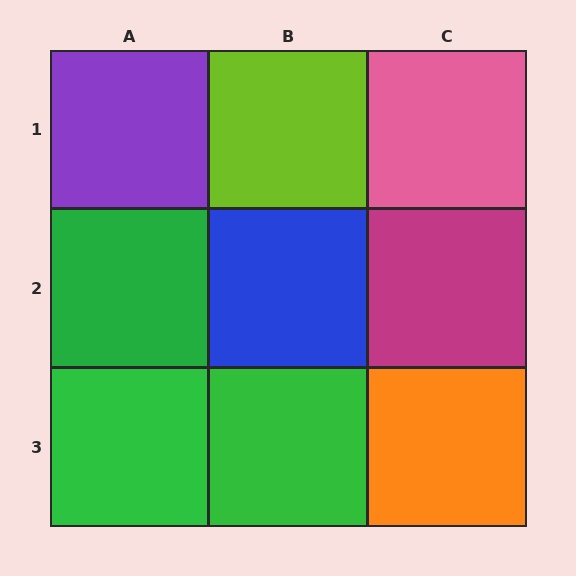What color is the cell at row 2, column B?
Blue.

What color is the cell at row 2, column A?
Green.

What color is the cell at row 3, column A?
Green.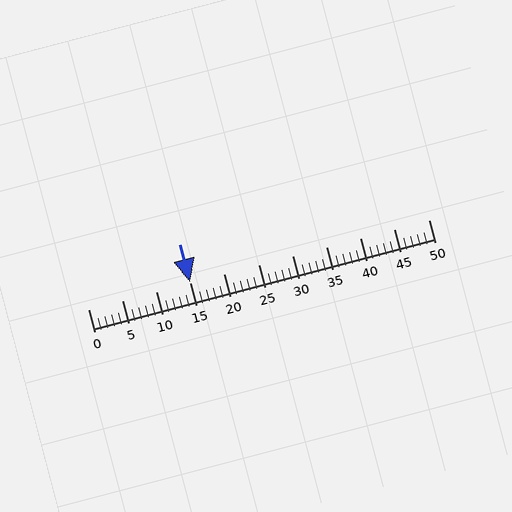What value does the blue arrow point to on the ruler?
The blue arrow points to approximately 15.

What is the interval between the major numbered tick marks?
The major tick marks are spaced 5 units apart.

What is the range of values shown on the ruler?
The ruler shows values from 0 to 50.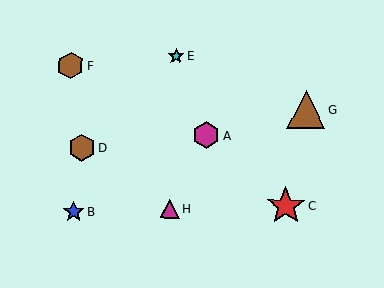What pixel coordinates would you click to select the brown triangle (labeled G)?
Click at (306, 109) to select the brown triangle G.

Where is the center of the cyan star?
The center of the cyan star is at (176, 56).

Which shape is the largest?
The red star (labeled C) is the largest.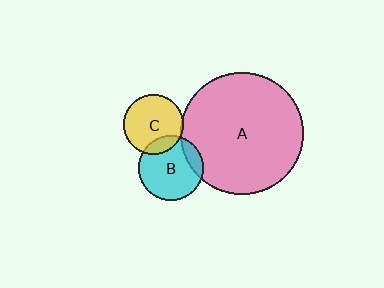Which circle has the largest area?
Circle A (pink).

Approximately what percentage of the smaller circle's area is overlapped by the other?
Approximately 15%.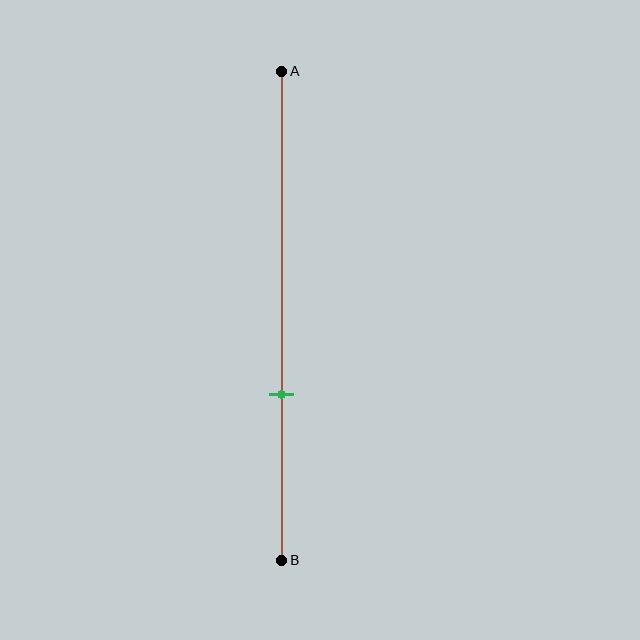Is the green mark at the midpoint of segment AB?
No, the mark is at about 65% from A, not at the 50% midpoint.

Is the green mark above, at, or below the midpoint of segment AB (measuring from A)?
The green mark is below the midpoint of segment AB.